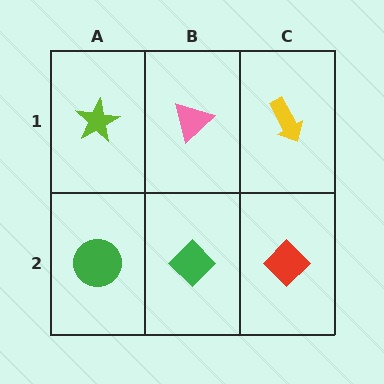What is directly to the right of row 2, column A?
A green diamond.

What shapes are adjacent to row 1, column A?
A green circle (row 2, column A), a pink triangle (row 1, column B).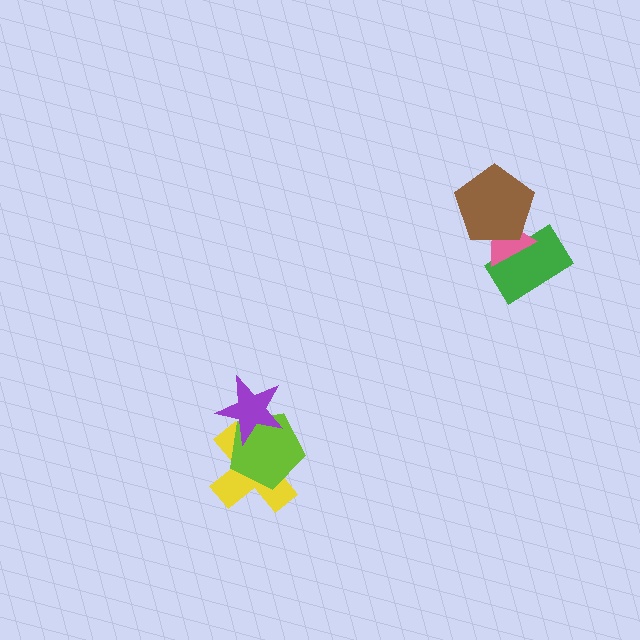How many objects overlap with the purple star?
2 objects overlap with the purple star.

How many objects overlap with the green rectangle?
2 objects overlap with the green rectangle.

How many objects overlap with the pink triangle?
2 objects overlap with the pink triangle.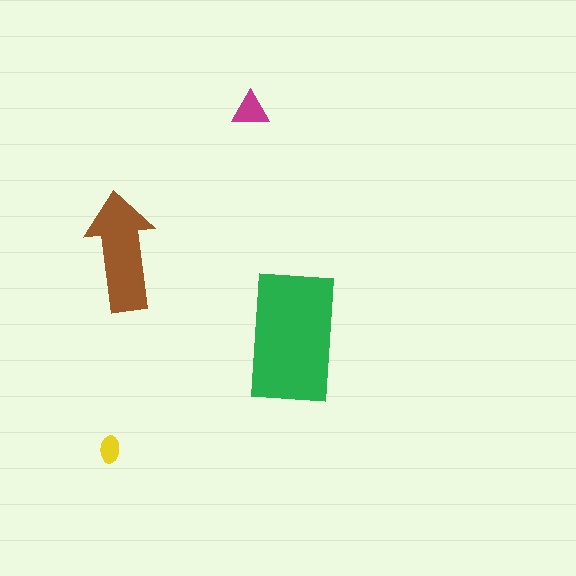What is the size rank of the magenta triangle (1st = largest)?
3rd.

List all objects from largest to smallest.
The green rectangle, the brown arrow, the magenta triangle, the yellow ellipse.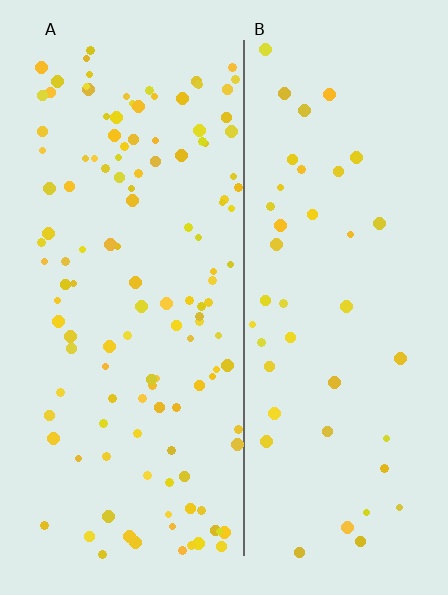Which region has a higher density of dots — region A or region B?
A (the left).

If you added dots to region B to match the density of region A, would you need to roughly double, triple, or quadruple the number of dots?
Approximately triple.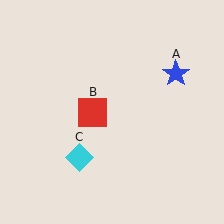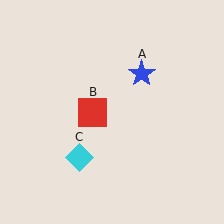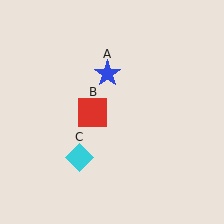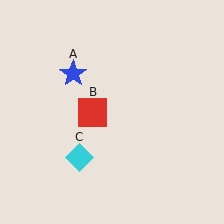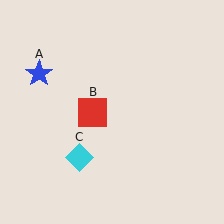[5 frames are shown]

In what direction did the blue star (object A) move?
The blue star (object A) moved left.